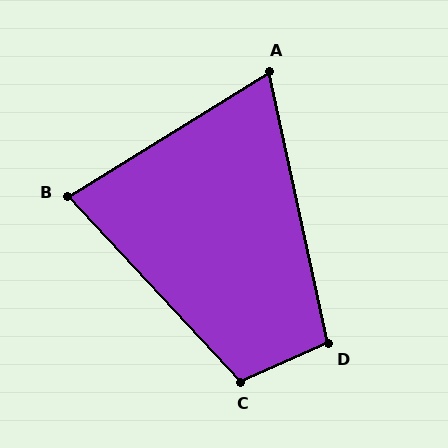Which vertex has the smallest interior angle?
A, at approximately 70 degrees.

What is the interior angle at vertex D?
Approximately 101 degrees (obtuse).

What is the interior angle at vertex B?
Approximately 79 degrees (acute).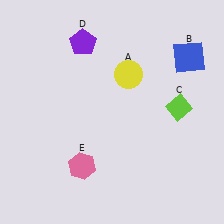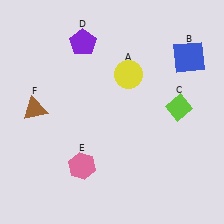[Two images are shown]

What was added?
A brown triangle (F) was added in Image 2.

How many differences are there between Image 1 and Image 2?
There is 1 difference between the two images.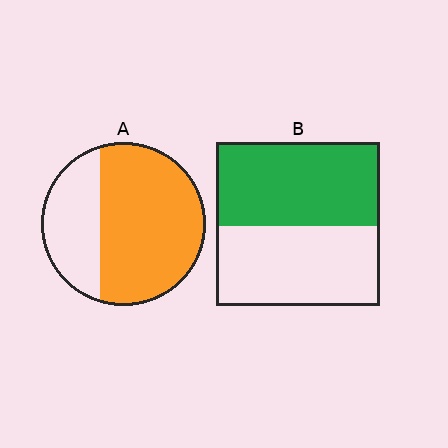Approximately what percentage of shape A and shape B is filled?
A is approximately 70% and B is approximately 50%.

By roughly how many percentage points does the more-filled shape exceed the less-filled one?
By roughly 15 percentage points (A over B).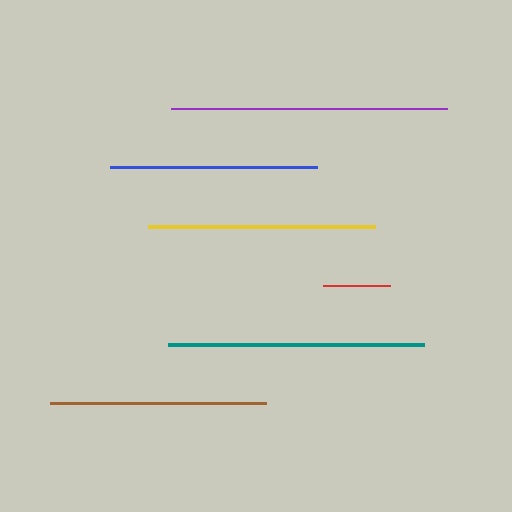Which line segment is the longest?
The purple line is the longest at approximately 276 pixels.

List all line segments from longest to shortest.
From longest to shortest: purple, teal, yellow, brown, blue, red.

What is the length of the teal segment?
The teal segment is approximately 257 pixels long.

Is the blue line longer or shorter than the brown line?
The brown line is longer than the blue line.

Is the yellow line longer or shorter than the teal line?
The teal line is longer than the yellow line.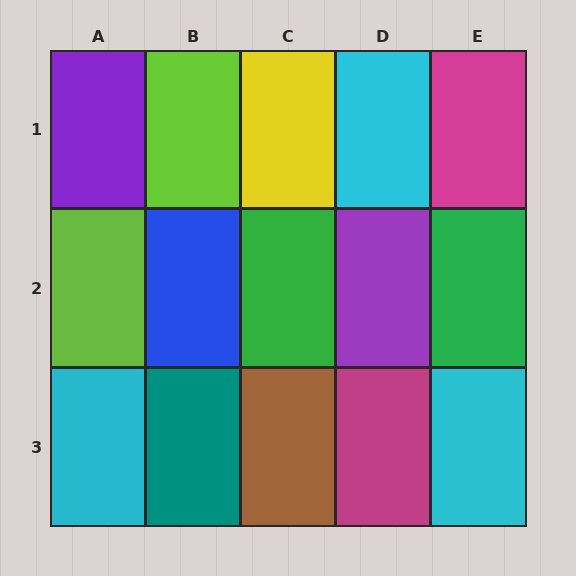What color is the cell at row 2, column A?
Lime.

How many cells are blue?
1 cell is blue.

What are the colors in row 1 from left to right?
Purple, lime, yellow, cyan, magenta.